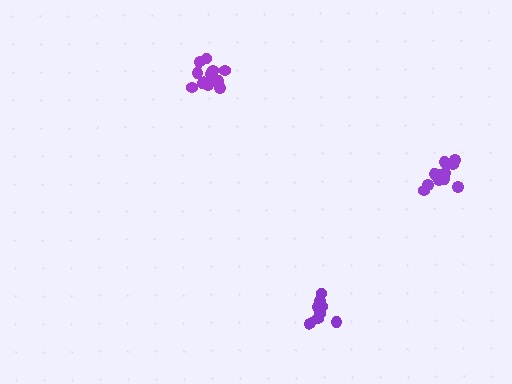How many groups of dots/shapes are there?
There are 3 groups.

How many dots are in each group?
Group 1: 14 dots, Group 2: 9 dots, Group 3: 12 dots (35 total).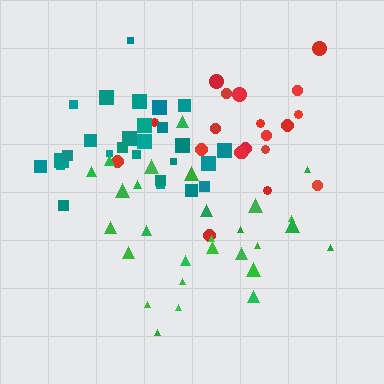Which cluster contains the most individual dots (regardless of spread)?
Green (28).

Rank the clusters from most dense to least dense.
green, red, teal.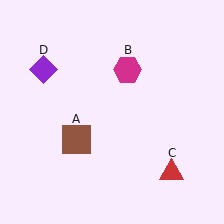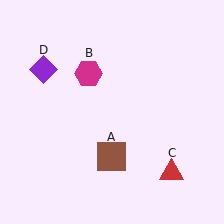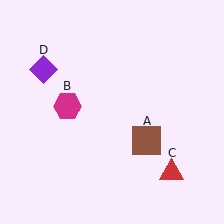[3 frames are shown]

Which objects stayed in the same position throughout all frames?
Red triangle (object C) and purple diamond (object D) remained stationary.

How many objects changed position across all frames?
2 objects changed position: brown square (object A), magenta hexagon (object B).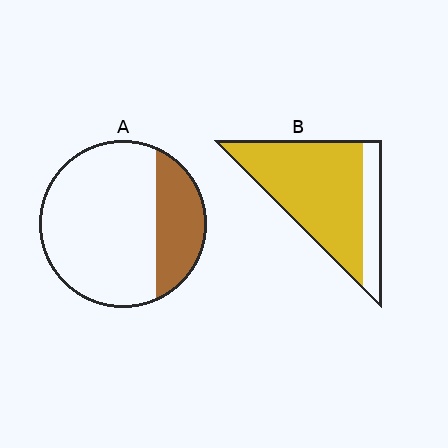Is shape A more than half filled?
No.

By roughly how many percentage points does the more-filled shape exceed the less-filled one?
By roughly 55 percentage points (B over A).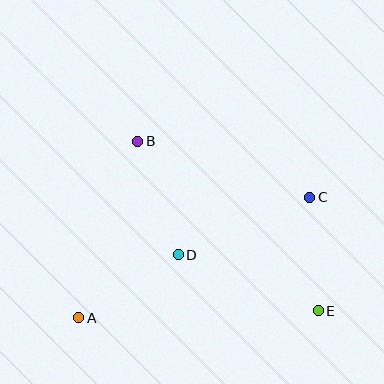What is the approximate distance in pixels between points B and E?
The distance between B and E is approximately 247 pixels.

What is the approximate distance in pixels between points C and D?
The distance between C and D is approximately 144 pixels.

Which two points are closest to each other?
Points C and E are closest to each other.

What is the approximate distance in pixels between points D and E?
The distance between D and E is approximately 151 pixels.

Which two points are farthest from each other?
Points A and C are farthest from each other.